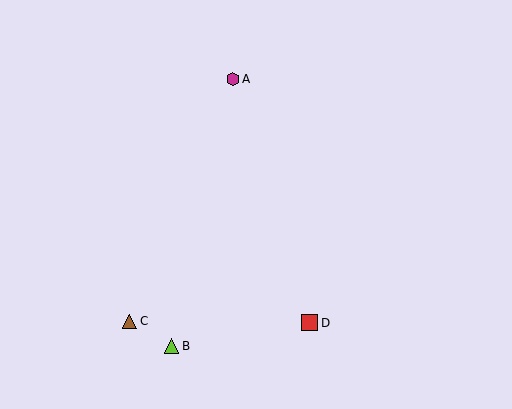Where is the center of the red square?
The center of the red square is at (309, 323).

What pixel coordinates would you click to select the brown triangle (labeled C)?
Click at (129, 321) to select the brown triangle C.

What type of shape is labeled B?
Shape B is a lime triangle.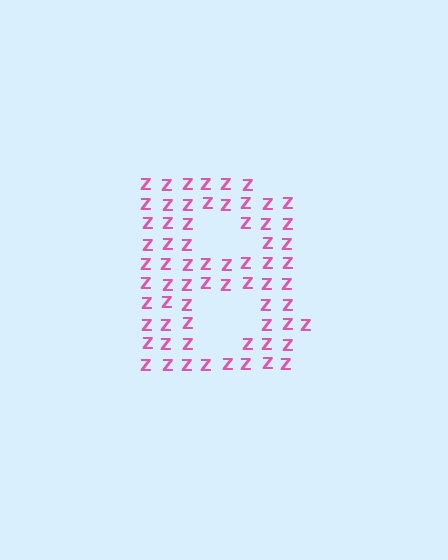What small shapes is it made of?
It is made of small letter Z's.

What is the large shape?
The large shape is the letter B.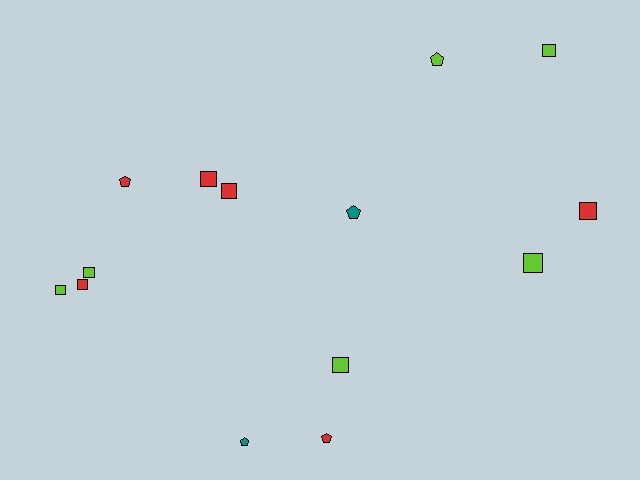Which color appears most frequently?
Red, with 6 objects.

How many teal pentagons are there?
There are 2 teal pentagons.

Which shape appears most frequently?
Square, with 9 objects.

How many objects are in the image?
There are 14 objects.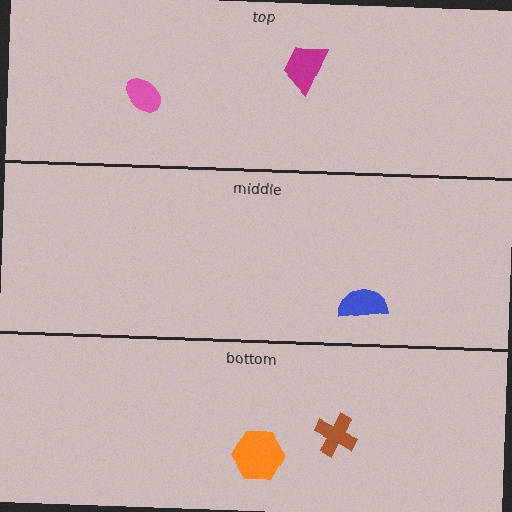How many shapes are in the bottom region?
2.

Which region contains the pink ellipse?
The top region.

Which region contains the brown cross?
The bottom region.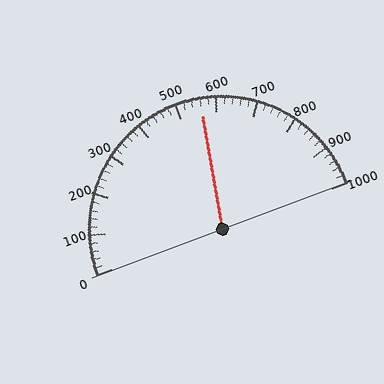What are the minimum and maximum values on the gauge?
The gauge ranges from 0 to 1000.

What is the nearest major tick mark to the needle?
The nearest major tick mark is 600.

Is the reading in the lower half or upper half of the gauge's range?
The reading is in the upper half of the range (0 to 1000).